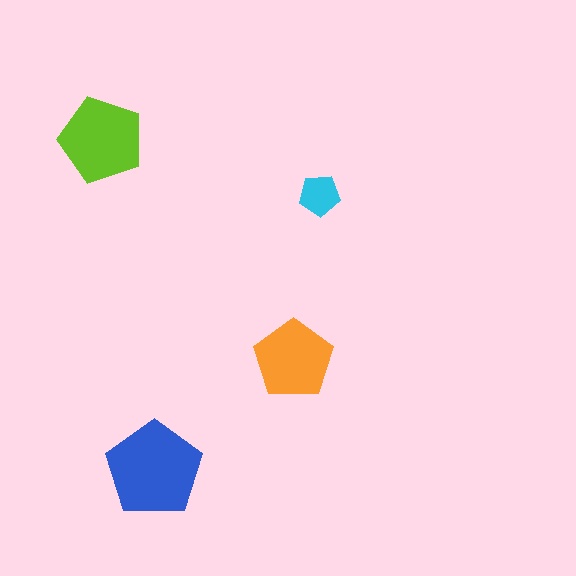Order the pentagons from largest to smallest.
the blue one, the lime one, the orange one, the cyan one.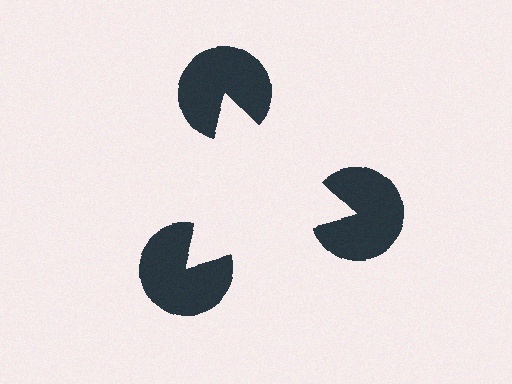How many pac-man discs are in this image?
There are 3 — one at each vertex of the illusory triangle.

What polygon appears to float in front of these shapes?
An illusory triangle — its edges are inferred from the aligned wedge cuts in the pac-man discs, not physically drawn.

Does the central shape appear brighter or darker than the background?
It typically appears slightly brighter than the background, even though no actual brightness change is drawn.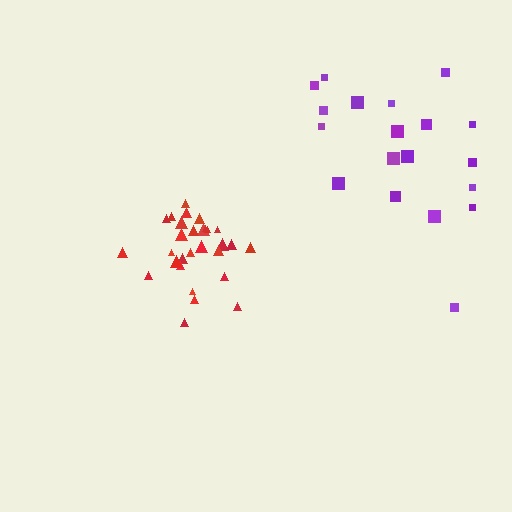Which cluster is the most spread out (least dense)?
Purple.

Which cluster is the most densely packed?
Red.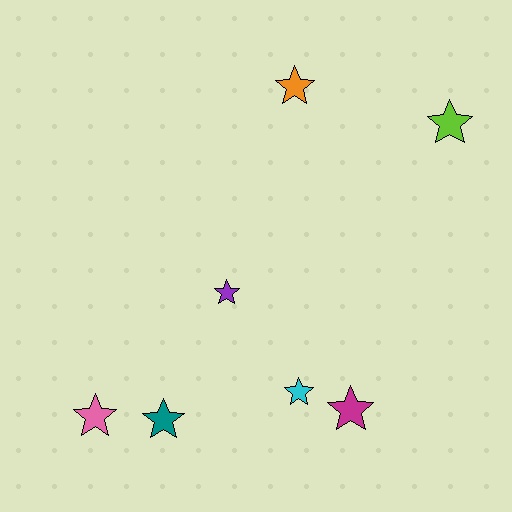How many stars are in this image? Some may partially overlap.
There are 7 stars.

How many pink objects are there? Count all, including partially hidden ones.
There is 1 pink object.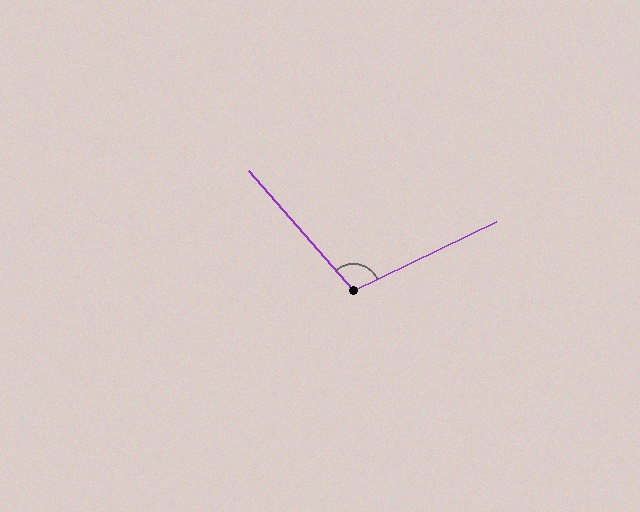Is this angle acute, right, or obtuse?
It is obtuse.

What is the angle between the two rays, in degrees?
Approximately 105 degrees.